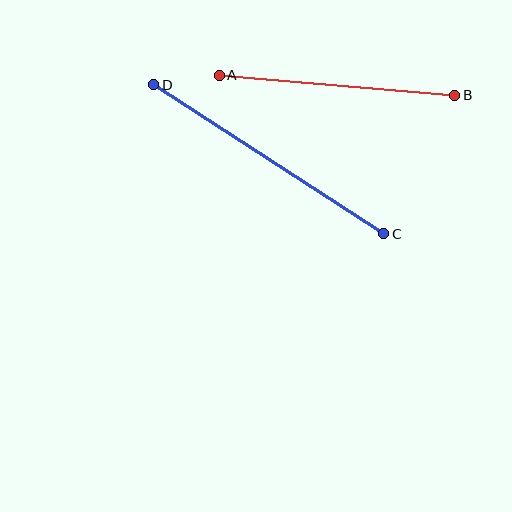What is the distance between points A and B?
The distance is approximately 236 pixels.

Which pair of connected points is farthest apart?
Points C and D are farthest apart.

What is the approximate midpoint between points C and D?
The midpoint is at approximately (269, 159) pixels.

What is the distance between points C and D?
The distance is approximately 274 pixels.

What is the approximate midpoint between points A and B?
The midpoint is at approximately (337, 85) pixels.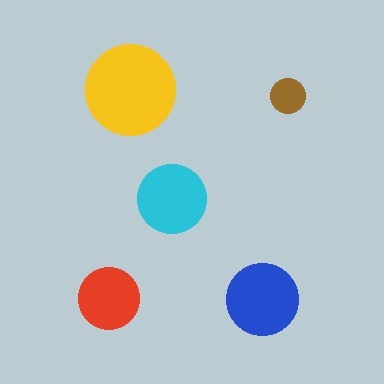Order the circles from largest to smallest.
the yellow one, the blue one, the cyan one, the red one, the brown one.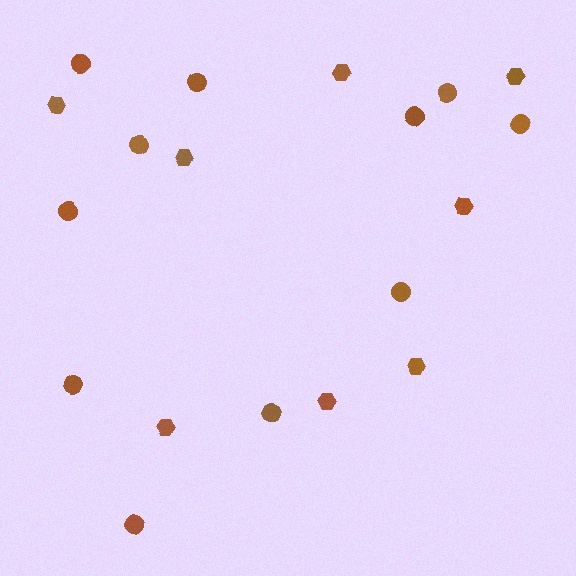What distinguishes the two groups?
There are 2 groups: one group of circles (11) and one group of hexagons (8).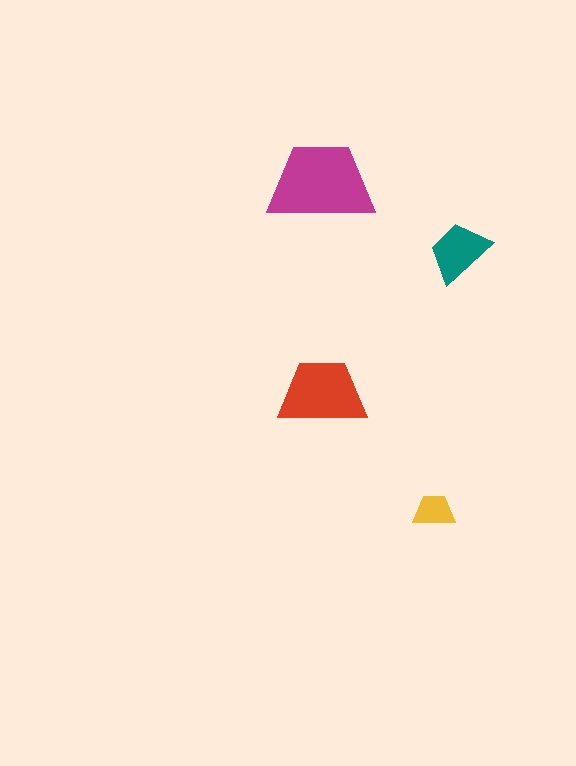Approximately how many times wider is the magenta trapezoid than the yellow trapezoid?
About 2.5 times wider.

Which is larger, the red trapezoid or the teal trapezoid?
The red one.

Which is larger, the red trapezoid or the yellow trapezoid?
The red one.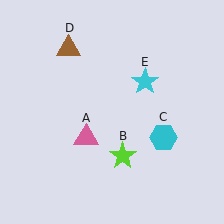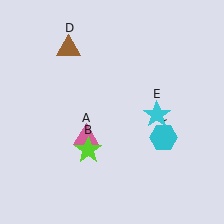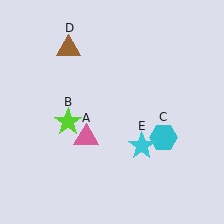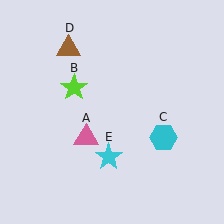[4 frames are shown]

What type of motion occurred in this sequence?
The lime star (object B), cyan star (object E) rotated clockwise around the center of the scene.